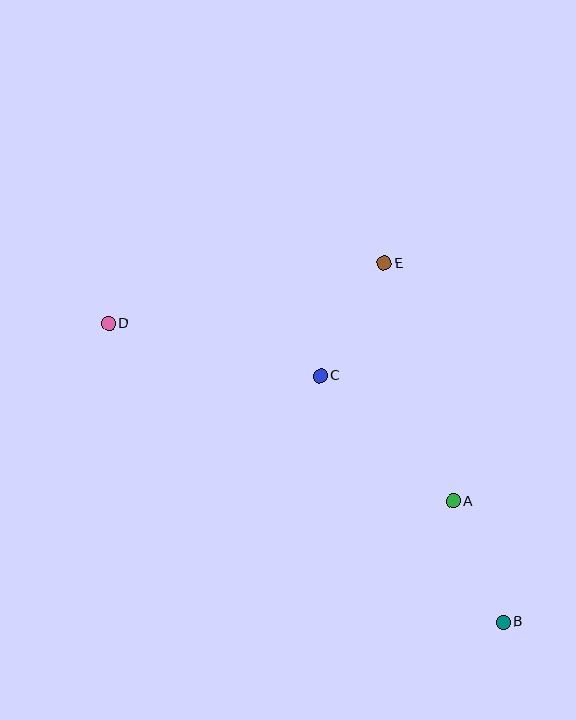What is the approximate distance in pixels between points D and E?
The distance between D and E is approximately 282 pixels.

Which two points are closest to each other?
Points C and E are closest to each other.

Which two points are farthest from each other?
Points B and D are farthest from each other.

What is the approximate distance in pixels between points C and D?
The distance between C and D is approximately 218 pixels.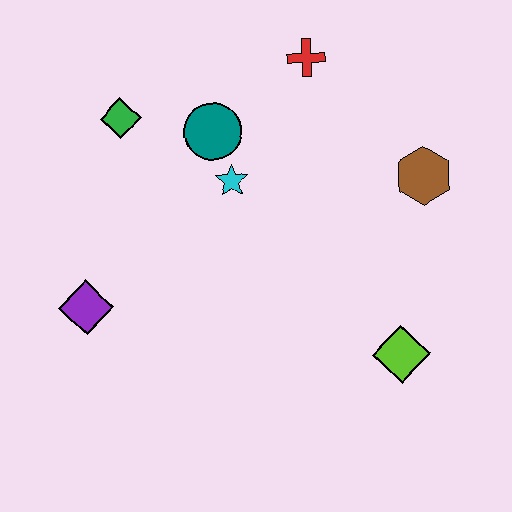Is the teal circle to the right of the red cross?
No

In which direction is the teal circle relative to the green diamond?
The teal circle is to the right of the green diamond.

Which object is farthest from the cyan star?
The lime diamond is farthest from the cyan star.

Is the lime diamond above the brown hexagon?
No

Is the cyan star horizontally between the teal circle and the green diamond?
No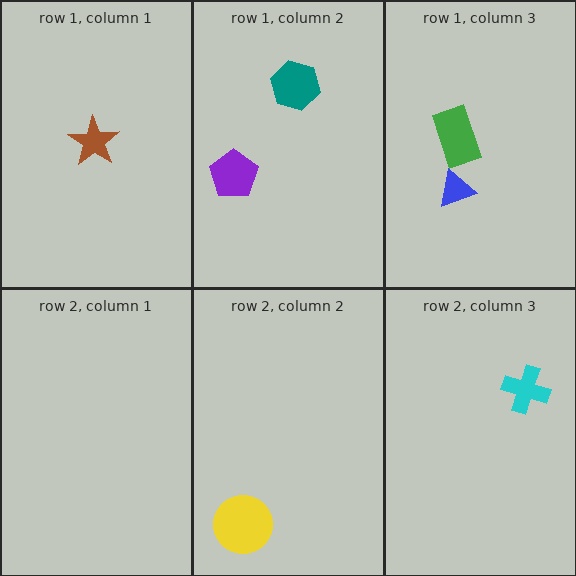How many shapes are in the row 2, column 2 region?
1.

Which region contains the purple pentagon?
The row 1, column 2 region.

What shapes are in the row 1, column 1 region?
The brown star.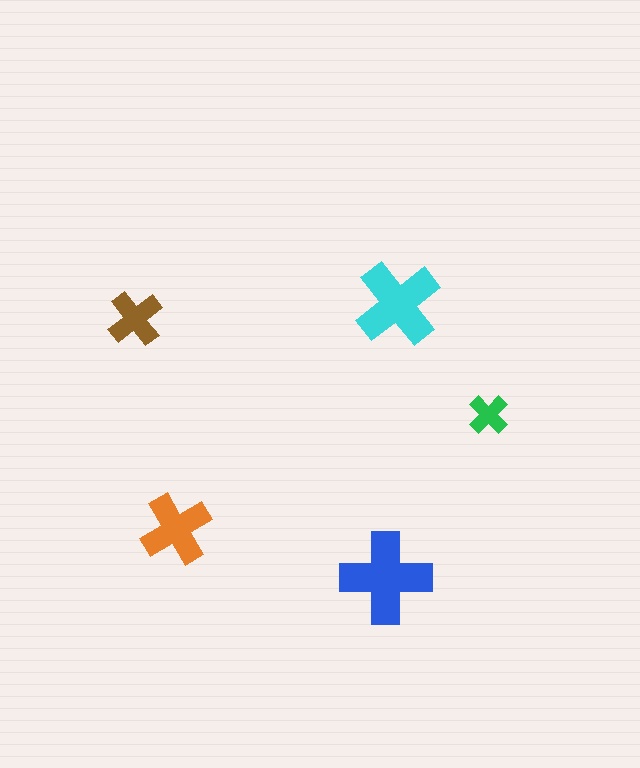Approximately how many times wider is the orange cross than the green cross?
About 2 times wider.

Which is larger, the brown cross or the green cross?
The brown one.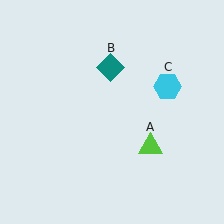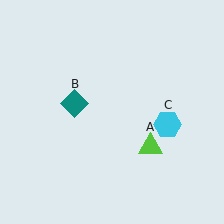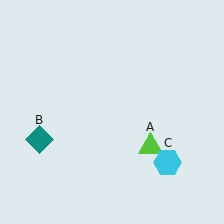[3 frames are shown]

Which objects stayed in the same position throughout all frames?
Lime triangle (object A) remained stationary.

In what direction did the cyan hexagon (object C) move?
The cyan hexagon (object C) moved down.